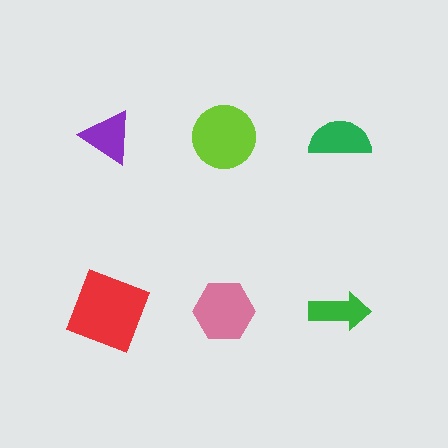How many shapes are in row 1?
3 shapes.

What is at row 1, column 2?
A lime circle.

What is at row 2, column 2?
A pink hexagon.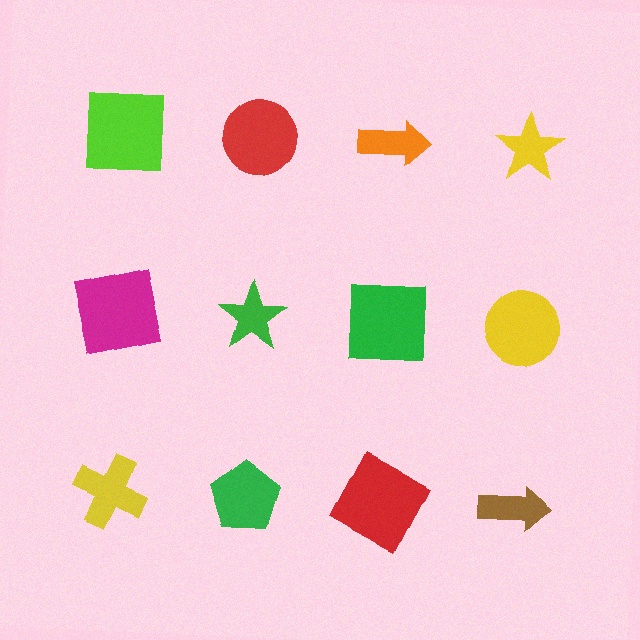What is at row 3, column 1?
A yellow cross.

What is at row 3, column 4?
A brown arrow.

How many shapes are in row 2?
4 shapes.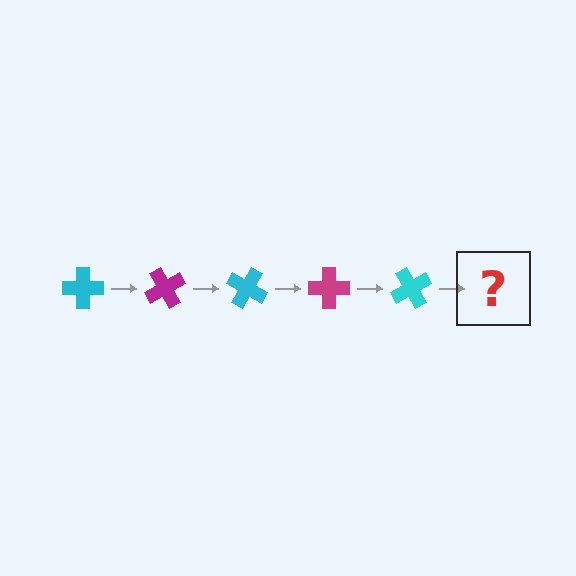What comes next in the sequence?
The next element should be a magenta cross, rotated 300 degrees from the start.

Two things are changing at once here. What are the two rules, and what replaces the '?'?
The two rules are that it rotates 60 degrees each step and the color cycles through cyan and magenta. The '?' should be a magenta cross, rotated 300 degrees from the start.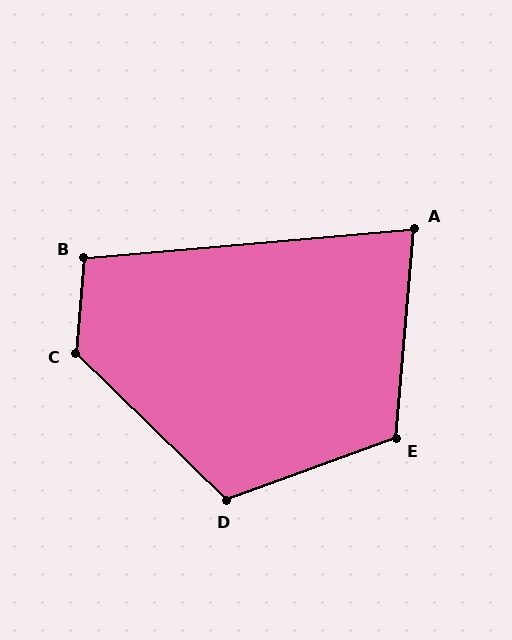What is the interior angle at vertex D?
Approximately 115 degrees (obtuse).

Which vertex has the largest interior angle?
C, at approximately 130 degrees.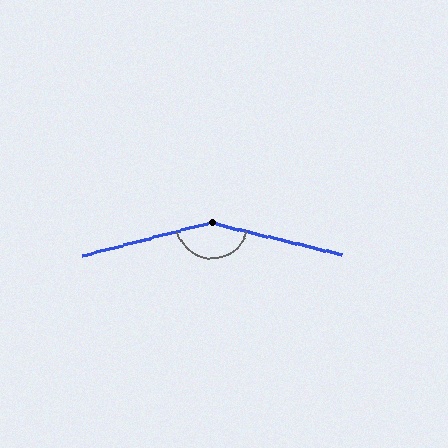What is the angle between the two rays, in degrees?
Approximately 151 degrees.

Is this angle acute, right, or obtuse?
It is obtuse.